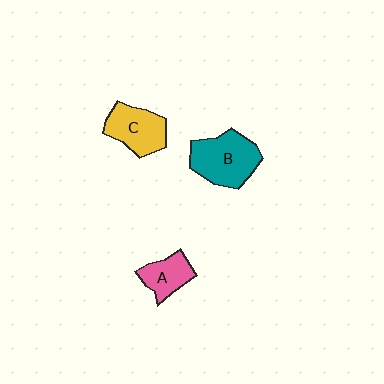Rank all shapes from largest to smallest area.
From largest to smallest: B (teal), C (yellow), A (pink).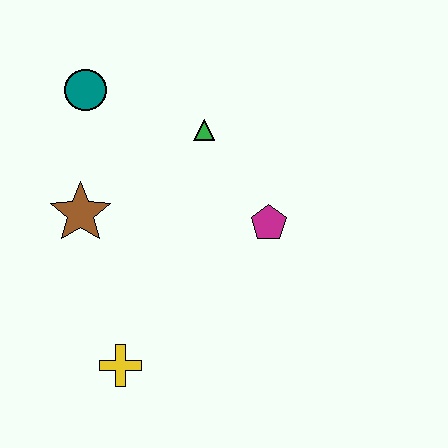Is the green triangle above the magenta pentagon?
Yes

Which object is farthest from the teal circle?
The yellow cross is farthest from the teal circle.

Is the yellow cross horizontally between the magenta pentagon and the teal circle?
Yes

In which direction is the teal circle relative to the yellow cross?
The teal circle is above the yellow cross.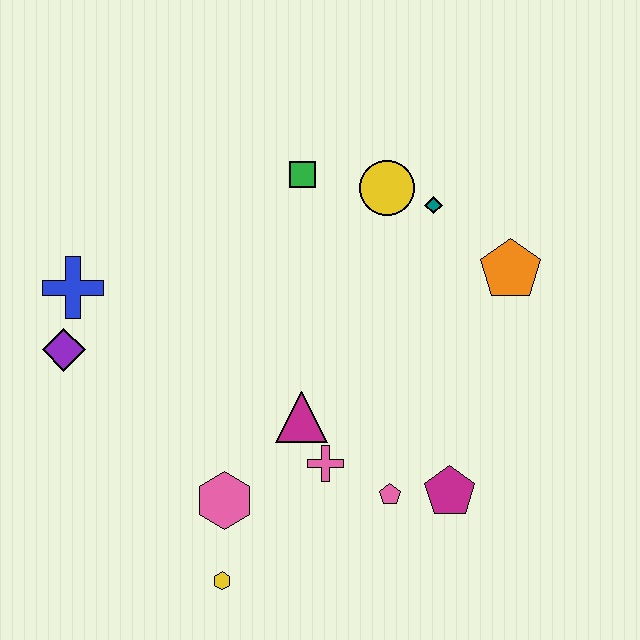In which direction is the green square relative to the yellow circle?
The green square is to the left of the yellow circle.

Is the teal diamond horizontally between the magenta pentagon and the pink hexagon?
Yes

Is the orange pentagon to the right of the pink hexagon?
Yes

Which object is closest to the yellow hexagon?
The pink hexagon is closest to the yellow hexagon.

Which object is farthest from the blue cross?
The orange pentagon is farthest from the blue cross.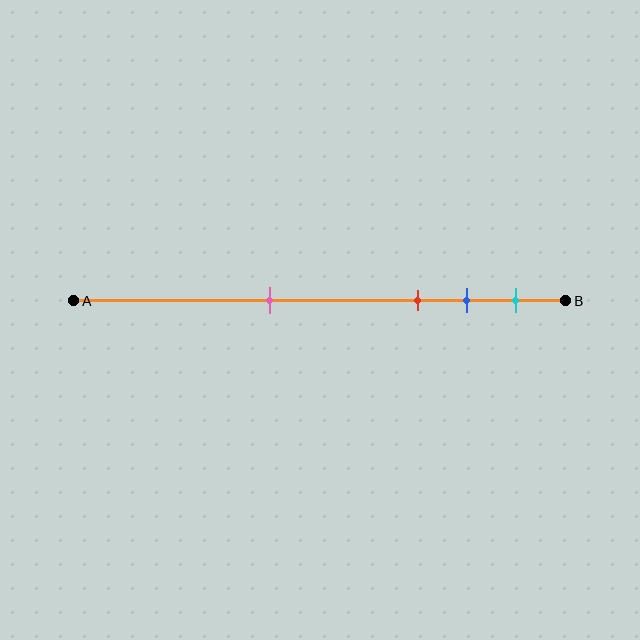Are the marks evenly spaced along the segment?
No, the marks are not evenly spaced.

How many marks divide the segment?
There are 4 marks dividing the segment.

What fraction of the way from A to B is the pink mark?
The pink mark is approximately 40% (0.4) of the way from A to B.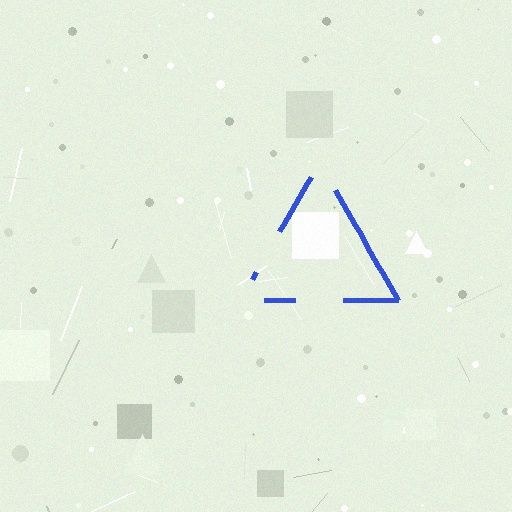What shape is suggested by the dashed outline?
The dashed outline suggests a triangle.